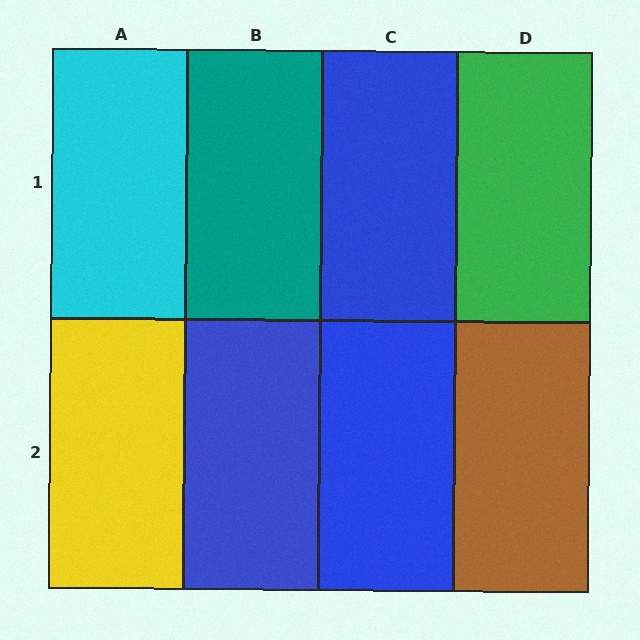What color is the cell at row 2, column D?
Brown.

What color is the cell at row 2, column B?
Blue.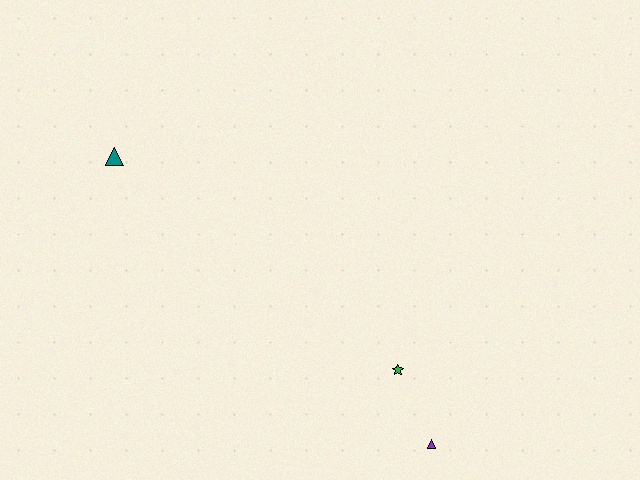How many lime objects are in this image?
There are no lime objects.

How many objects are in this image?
There are 3 objects.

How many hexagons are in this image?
There are no hexagons.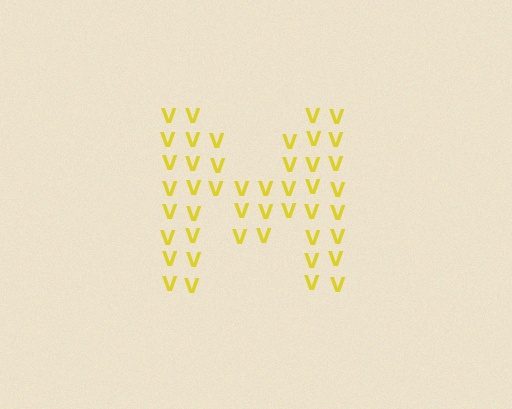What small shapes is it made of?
It is made of small letter V's.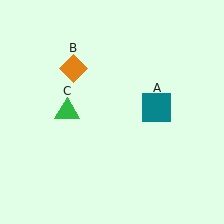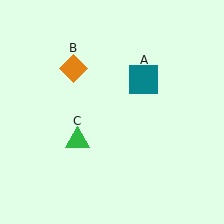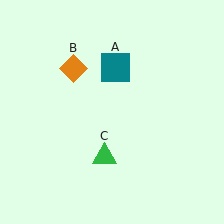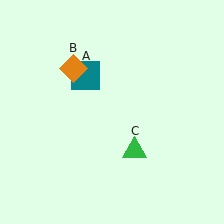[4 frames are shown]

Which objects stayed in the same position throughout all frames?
Orange diamond (object B) remained stationary.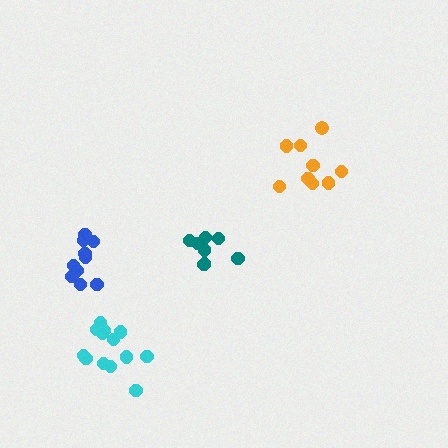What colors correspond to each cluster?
The clusters are colored: teal, blue, orange, cyan.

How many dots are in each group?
Group 1: 8 dots, Group 2: 10 dots, Group 3: 9 dots, Group 4: 13 dots (40 total).